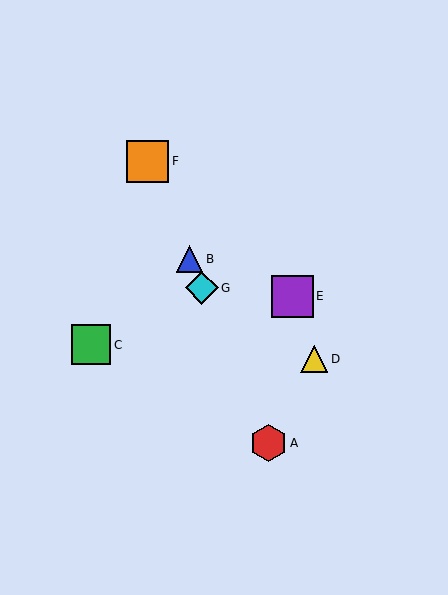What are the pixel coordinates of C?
Object C is at (91, 345).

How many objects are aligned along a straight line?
4 objects (A, B, F, G) are aligned along a straight line.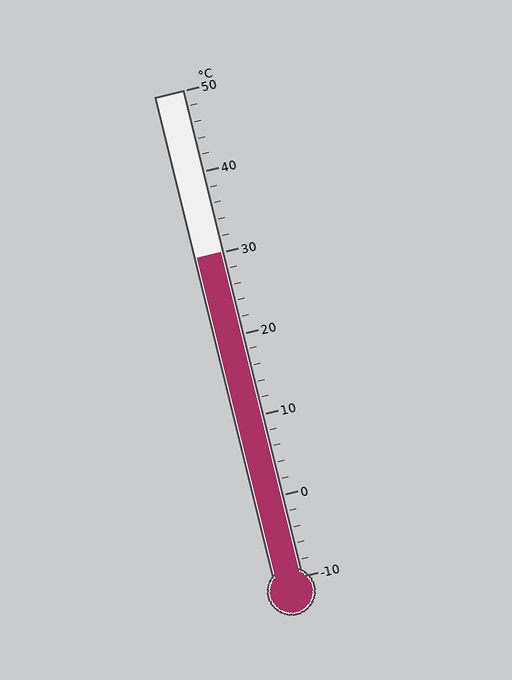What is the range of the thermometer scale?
The thermometer scale ranges from -10°C to 50°C.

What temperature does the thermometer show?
The thermometer shows approximately 30°C.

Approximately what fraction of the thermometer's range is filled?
The thermometer is filled to approximately 65% of its range.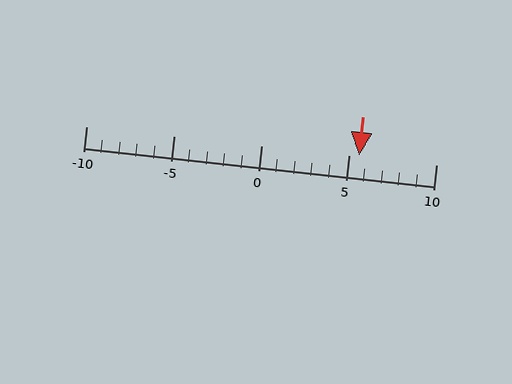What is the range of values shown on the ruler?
The ruler shows values from -10 to 10.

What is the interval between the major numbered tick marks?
The major tick marks are spaced 5 units apart.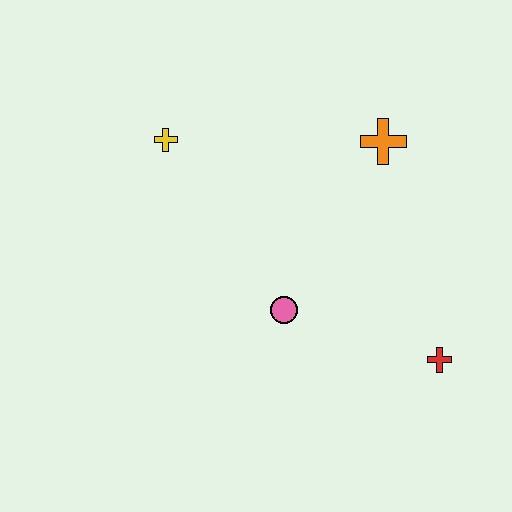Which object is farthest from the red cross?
The yellow cross is farthest from the red cross.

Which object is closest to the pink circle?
The red cross is closest to the pink circle.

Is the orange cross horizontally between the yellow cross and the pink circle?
No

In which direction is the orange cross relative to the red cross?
The orange cross is above the red cross.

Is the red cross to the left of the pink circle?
No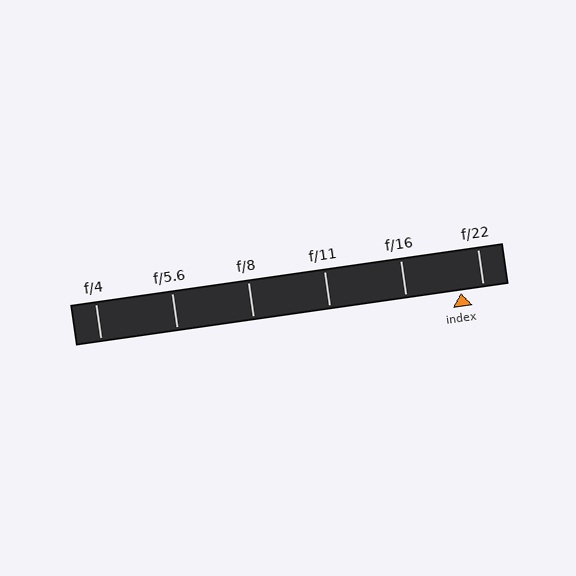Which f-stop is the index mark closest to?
The index mark is closest to f/22.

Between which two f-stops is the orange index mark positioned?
The index mark is between f/16 and f/22.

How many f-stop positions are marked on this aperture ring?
There are 6 f-stop positions marked.